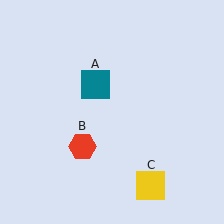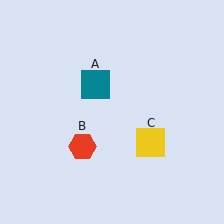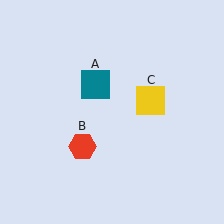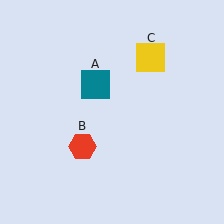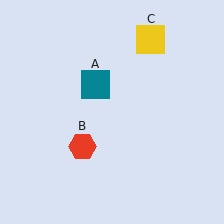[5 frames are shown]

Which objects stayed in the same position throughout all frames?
Teal square (object A) and red hexagon (object B) remained stationary.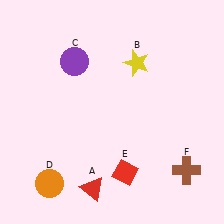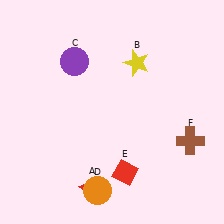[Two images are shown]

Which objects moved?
The objects that moved are: the orange circle (D), the brown cross (F).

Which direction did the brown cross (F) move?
The brown cross (F) moved up.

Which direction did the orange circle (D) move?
The orange circle (D) moved right.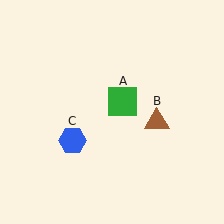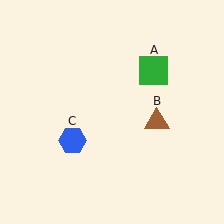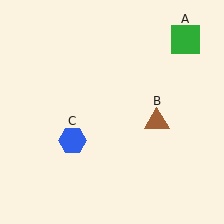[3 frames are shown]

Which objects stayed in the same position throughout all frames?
Brown triangle (object B) and blue hexagon (object C) remained stationary.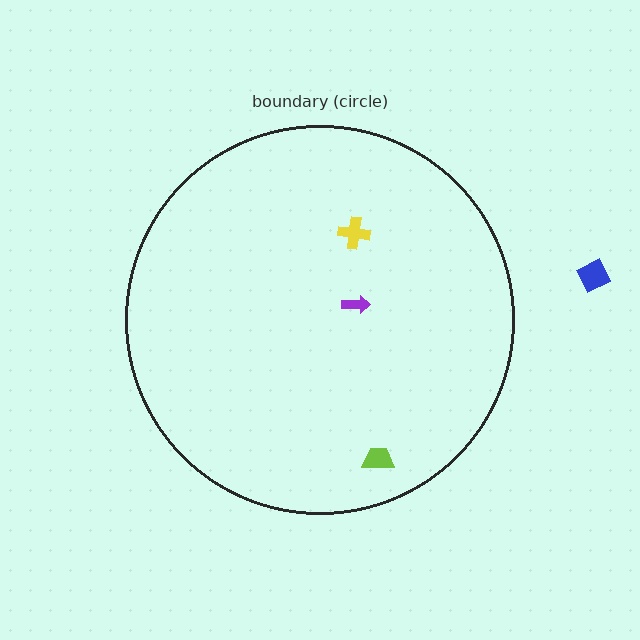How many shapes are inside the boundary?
3 inside, 1 outside.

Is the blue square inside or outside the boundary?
Outside.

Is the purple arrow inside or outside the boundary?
Inside.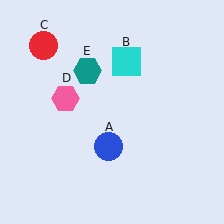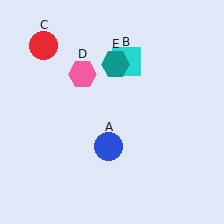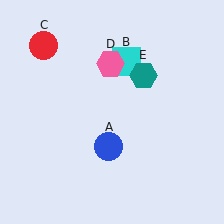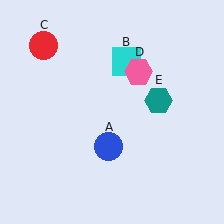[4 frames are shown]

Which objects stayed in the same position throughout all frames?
Blue circle (object A) and cyan square (object B) and red circle (object C) remained stationary.